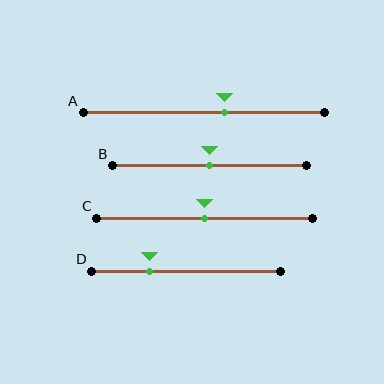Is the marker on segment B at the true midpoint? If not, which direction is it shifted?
Yes, the marker on segment B is at the true midpoint.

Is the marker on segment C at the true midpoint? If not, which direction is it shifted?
Yes, the marker on segment C is at the true midpoint.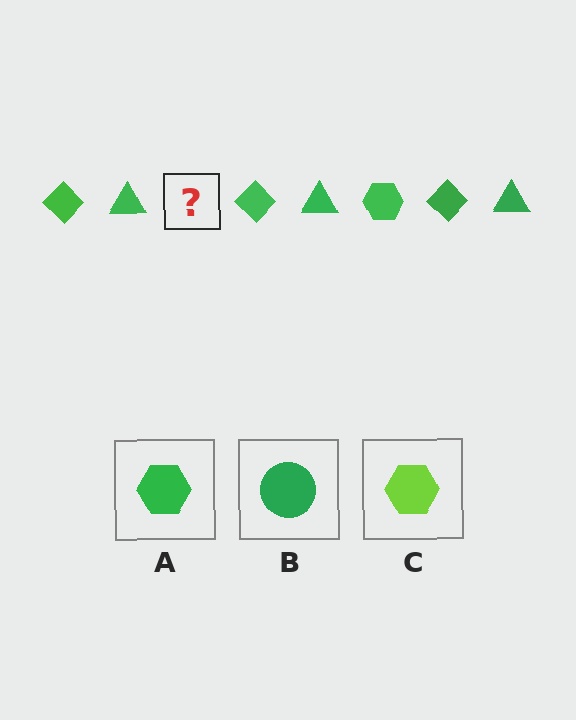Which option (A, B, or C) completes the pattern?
A.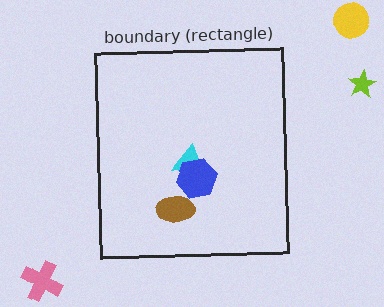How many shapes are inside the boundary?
3 inside, 3 outside.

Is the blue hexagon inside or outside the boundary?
Inside.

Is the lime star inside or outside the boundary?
Outside.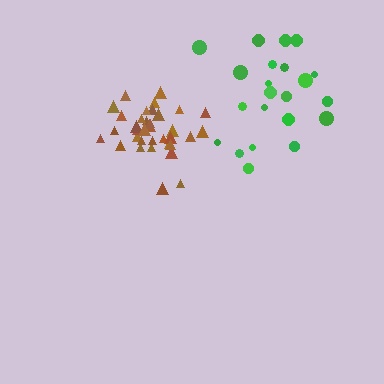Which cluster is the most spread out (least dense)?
Green.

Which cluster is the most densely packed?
Brown.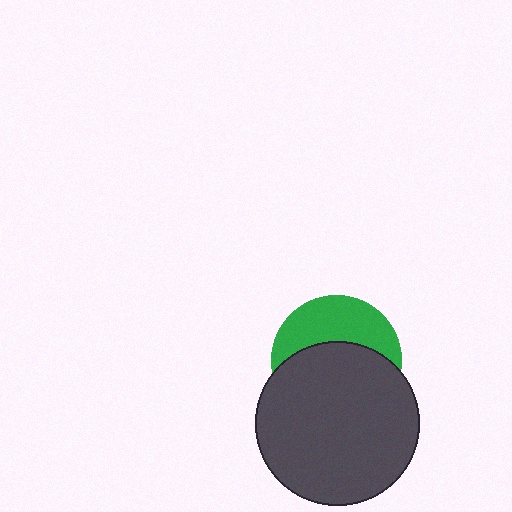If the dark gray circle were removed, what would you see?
You would see the complete green circle.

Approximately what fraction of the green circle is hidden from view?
Roughly 60% of the green circle is hidden behind the dark gray circle.